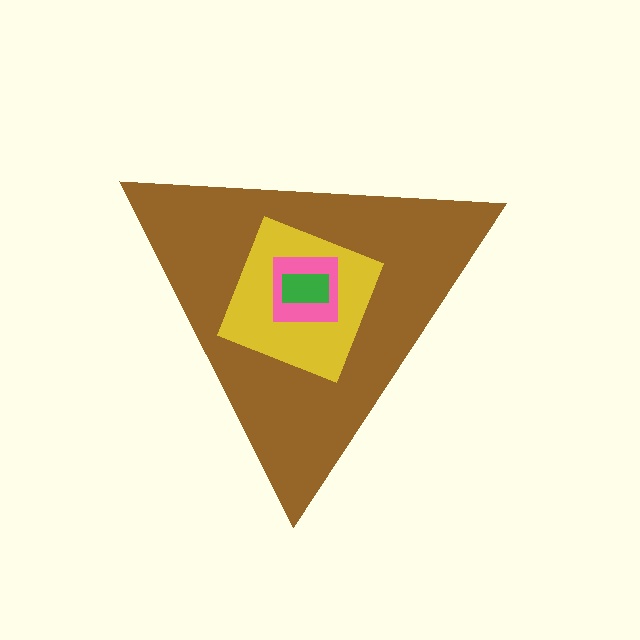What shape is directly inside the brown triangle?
The yellow diamond.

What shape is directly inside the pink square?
The green rectangle.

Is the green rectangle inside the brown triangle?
Yes.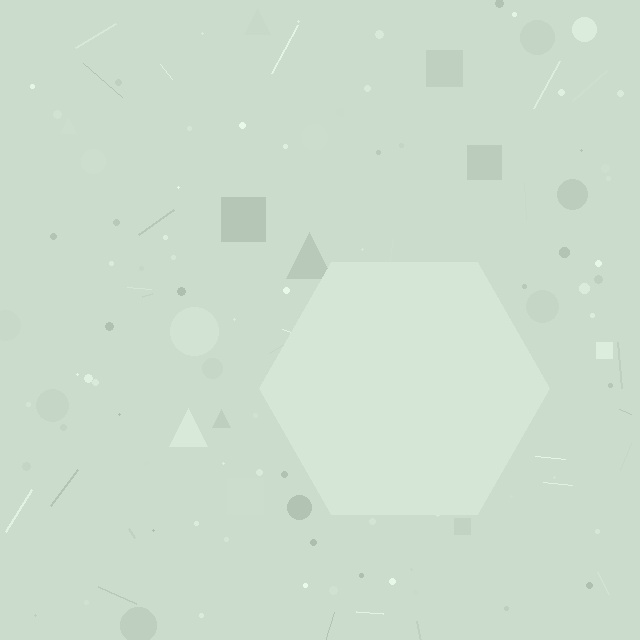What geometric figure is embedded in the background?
A hexagon is embedded in the background.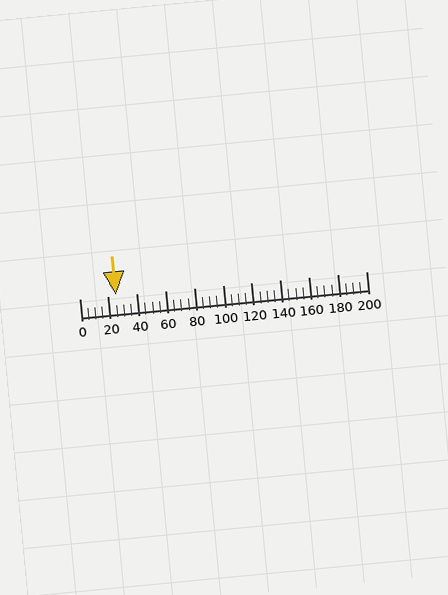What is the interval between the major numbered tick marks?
The major tick marks are spaced 20 units apart.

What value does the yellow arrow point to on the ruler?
The yellow arrow points to approximately 25.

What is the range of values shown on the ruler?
The ruler shows values from 0 to 200.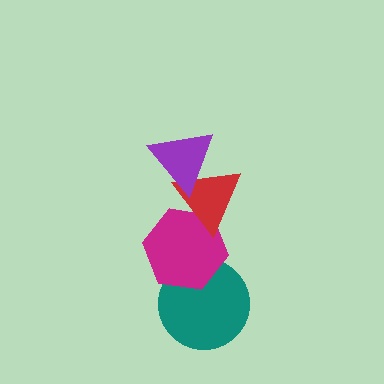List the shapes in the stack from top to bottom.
From top to bottom: the purple triangle, the red triangle, the magenta hexagon, the teal circle.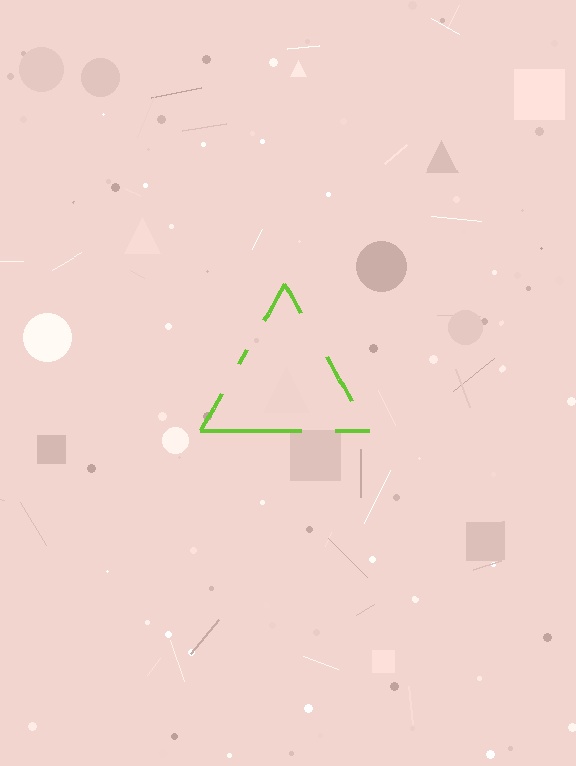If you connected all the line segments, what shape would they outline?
They would outline a triangle.